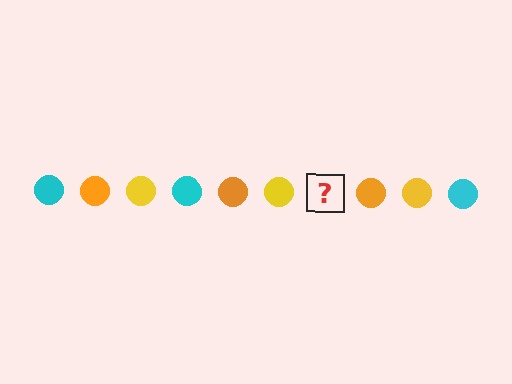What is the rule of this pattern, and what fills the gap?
The rule is that the pattern cycles through cyan, orange, yellow circles. The gap should be filled with a cyan circle.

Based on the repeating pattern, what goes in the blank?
The blank should be a cyan circle.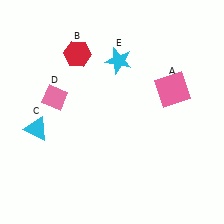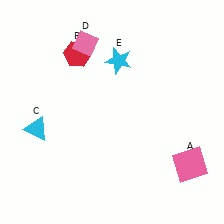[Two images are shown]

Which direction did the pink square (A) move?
The pink square (A) moved down.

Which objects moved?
The objects that moved are: the pink square (A), the pink diamond (D).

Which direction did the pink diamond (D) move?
The pink diamond (D) moved up.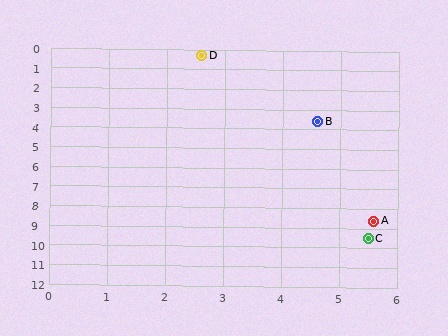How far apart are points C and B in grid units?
Points C and B are about 6.0 grid units apart.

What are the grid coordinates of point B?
Point B is at approximately (4.6, 3.6).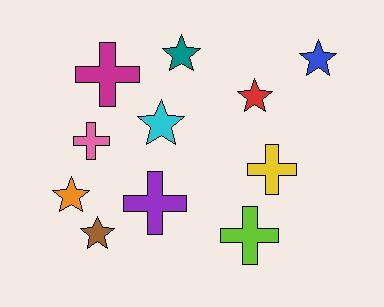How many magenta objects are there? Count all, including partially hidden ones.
There is 1 magenta object.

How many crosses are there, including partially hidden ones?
There are 5 crosses.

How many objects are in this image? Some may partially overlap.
There are 11 objects.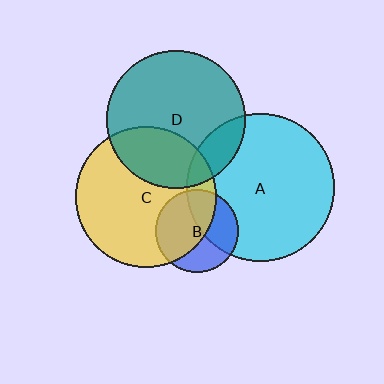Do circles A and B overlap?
Yes.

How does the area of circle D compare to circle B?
Approximately 2.8 times.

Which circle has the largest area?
Circle A (cyan).